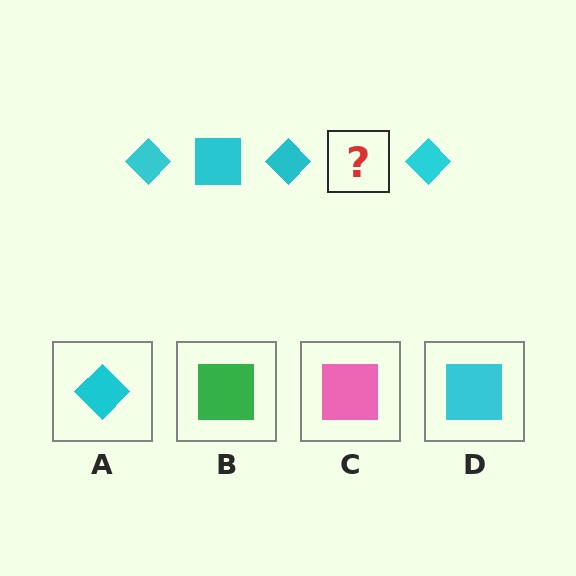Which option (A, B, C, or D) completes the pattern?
D.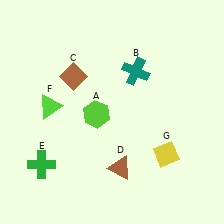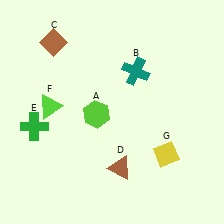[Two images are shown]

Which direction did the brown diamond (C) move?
The brown diamond (C) moved up.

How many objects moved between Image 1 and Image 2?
2 objects moved between the two images.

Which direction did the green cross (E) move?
The green cross (E) moved up.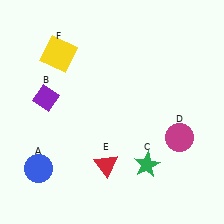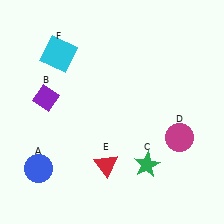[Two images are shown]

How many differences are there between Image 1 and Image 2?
There is 1 difference between the two images.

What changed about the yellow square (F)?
In Image 1, F is yellow. In Image 2, it changed to cyan.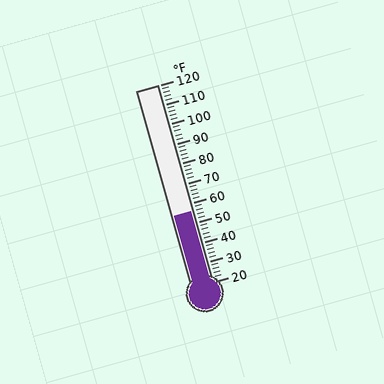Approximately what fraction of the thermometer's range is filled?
The thermometer is filled to approximately 35% of its range.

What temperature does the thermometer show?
The thermometer shows approximately 56°F.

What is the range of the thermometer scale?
The thermometer scale ranges from 20°F to 120°F.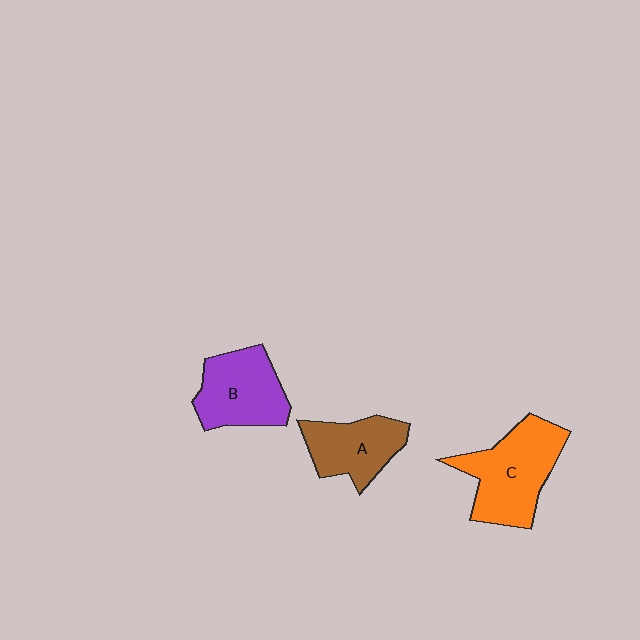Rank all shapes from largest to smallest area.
From largest to smallest: C (orange), B (purple), A (brown).